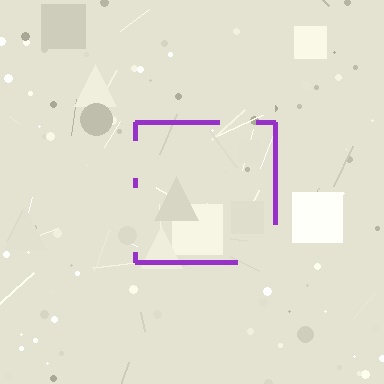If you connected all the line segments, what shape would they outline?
They would outline a square.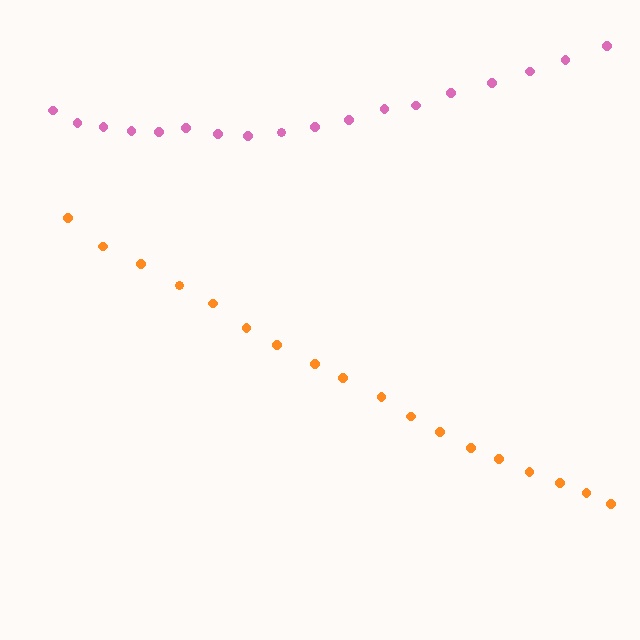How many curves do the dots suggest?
There are 2 distinct paths.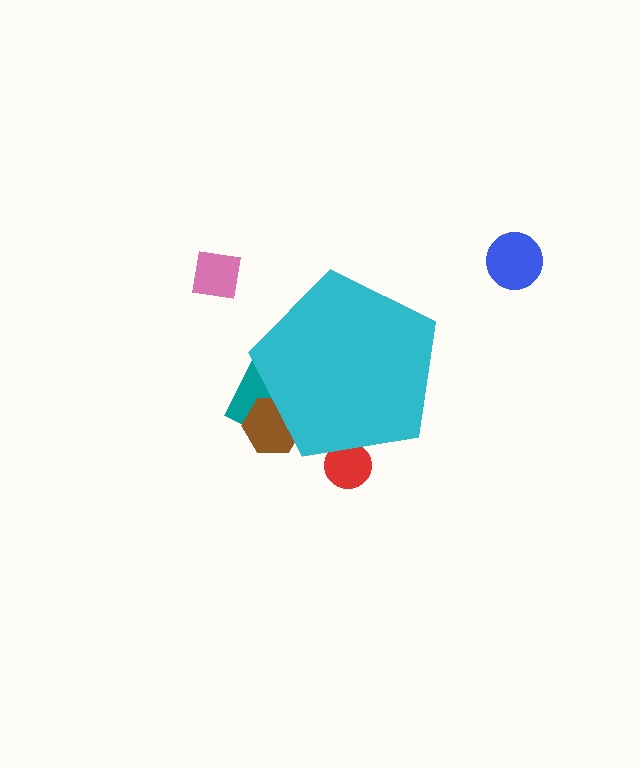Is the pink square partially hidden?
No, the pink square is fully visible.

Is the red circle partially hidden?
Yes, the red circle is partially hidden behind the cyan pentagon.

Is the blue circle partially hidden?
No, the blue circle is fully visible.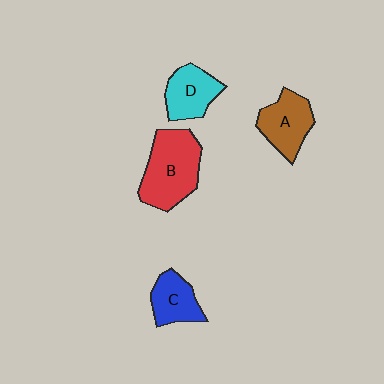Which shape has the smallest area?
Shape C (blue).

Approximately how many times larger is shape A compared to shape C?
Approximately 1.2 times.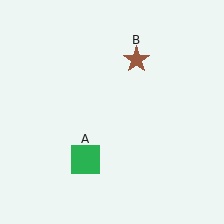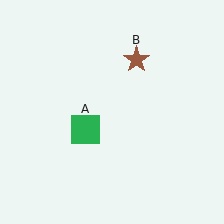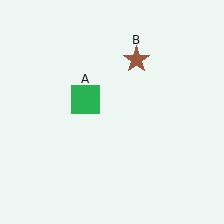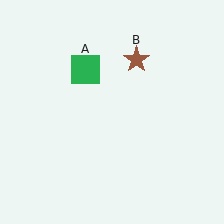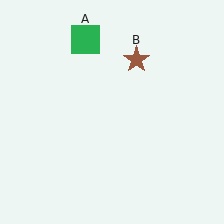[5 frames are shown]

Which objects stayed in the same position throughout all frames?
Brown star (object B) remained stationary.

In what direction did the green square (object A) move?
The green square (object A) moved up.